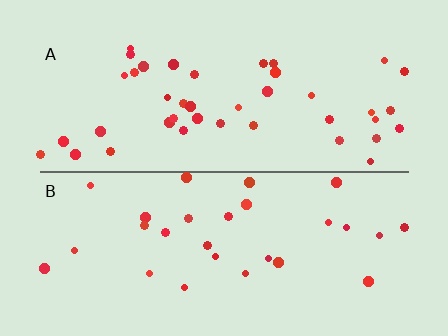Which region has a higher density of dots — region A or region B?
A (the top).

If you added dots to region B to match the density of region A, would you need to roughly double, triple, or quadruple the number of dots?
Approximately double.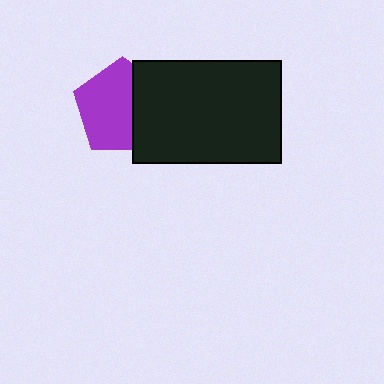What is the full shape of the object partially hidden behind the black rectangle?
The partially hidden object is a purple pentagon.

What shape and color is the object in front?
The object in front is a black rectangle.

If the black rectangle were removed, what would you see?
You would see the complete purple pentagon.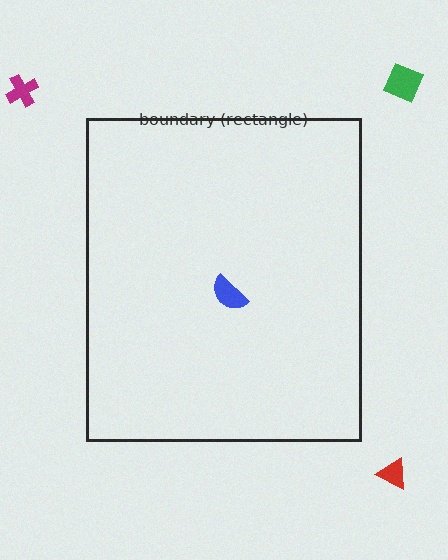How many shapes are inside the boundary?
1 inside, 3 outside.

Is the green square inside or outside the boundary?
Outside.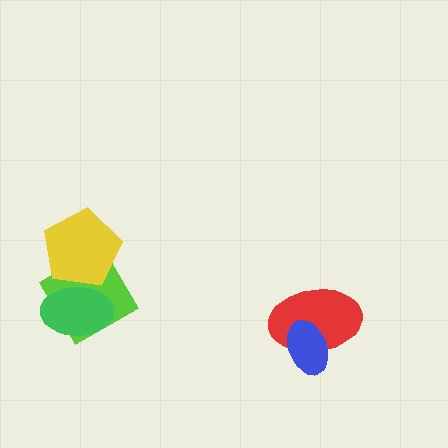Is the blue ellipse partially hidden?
No, no other shape covers it.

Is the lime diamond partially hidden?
Yes, it is partially covered by another shape.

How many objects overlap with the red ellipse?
1 object overlaps with the red ellipse.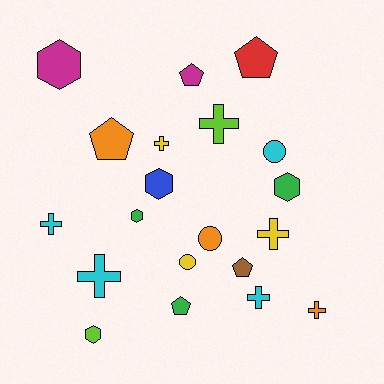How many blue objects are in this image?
There is 1 blue object.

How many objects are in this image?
There are 20 objects.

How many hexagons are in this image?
There are 5 hexagons.